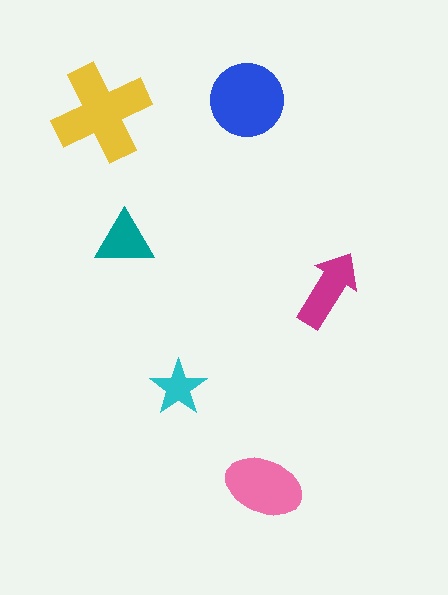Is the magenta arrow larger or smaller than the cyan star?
Larger.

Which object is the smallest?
The cyan star.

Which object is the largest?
The yellow cross.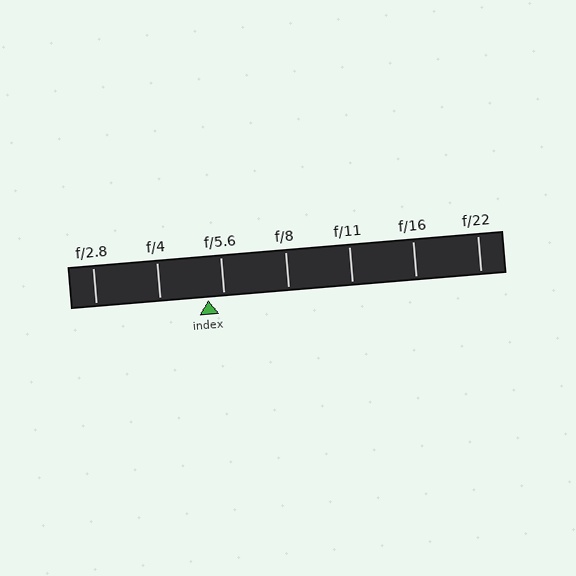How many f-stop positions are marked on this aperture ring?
There are 7 f-stop positions marked.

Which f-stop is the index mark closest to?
The index mark is closest to f/5.6.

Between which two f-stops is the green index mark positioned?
The index mark is between f/4 and f/5.6.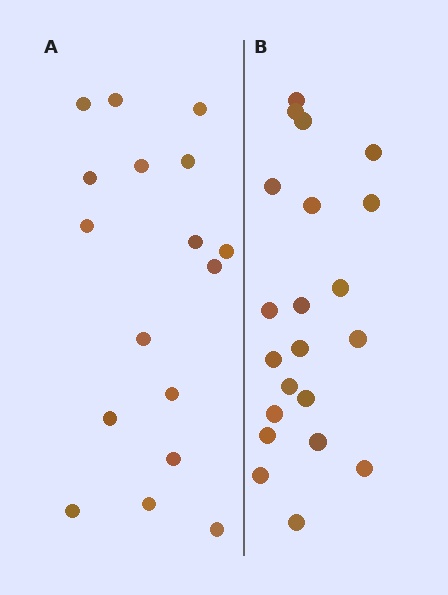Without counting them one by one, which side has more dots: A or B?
Region B (the right region) has more dots.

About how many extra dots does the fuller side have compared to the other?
Region B has about 4 more dots than region A.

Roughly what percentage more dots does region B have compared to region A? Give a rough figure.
About 25% more.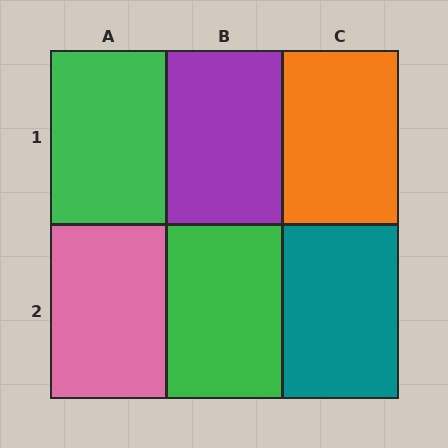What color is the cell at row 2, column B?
Green.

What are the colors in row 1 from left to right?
Green, purple, orange.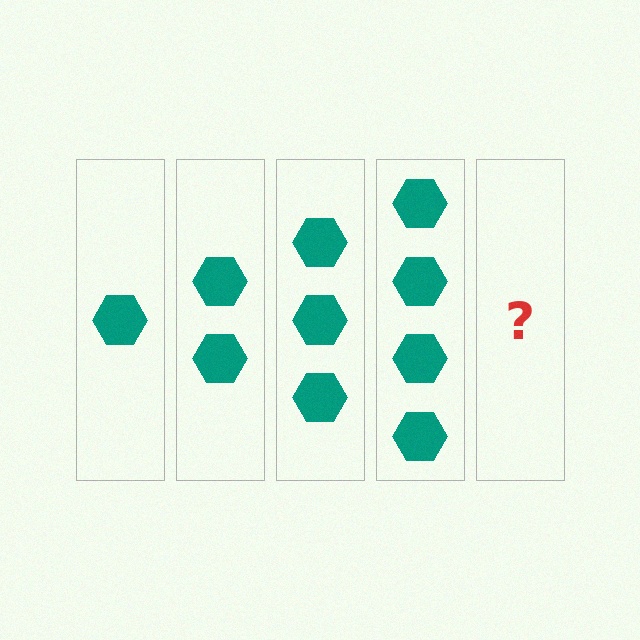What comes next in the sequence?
The next element should be 5 hexagons.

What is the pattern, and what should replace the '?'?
The pattern is that each step adds one more hexagon. The '?' should be 5 hexagons.